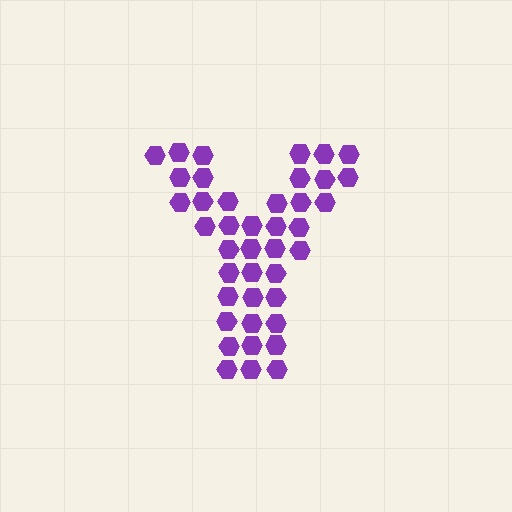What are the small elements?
The small elements are hexagons.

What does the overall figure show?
The overall figure shows the letter Y.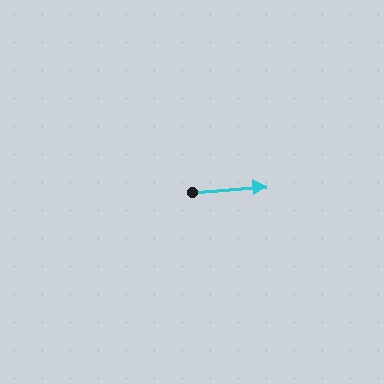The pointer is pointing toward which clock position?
Roughly 3 o'clock.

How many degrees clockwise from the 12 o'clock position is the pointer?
Approximately 86 degrees.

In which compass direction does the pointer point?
East.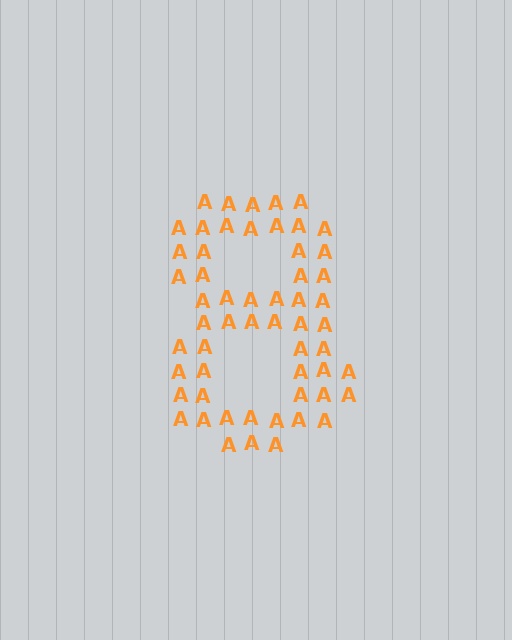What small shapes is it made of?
It is made of small letter A's.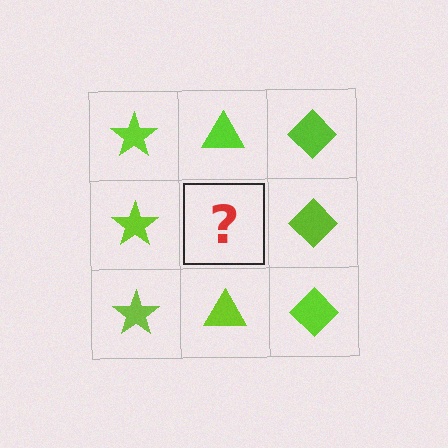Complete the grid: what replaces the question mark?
The question mark should be replaced with a lime triangle.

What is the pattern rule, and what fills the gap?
The rule is that each column has a consistent shape. The gap should be filled with a lime triangle.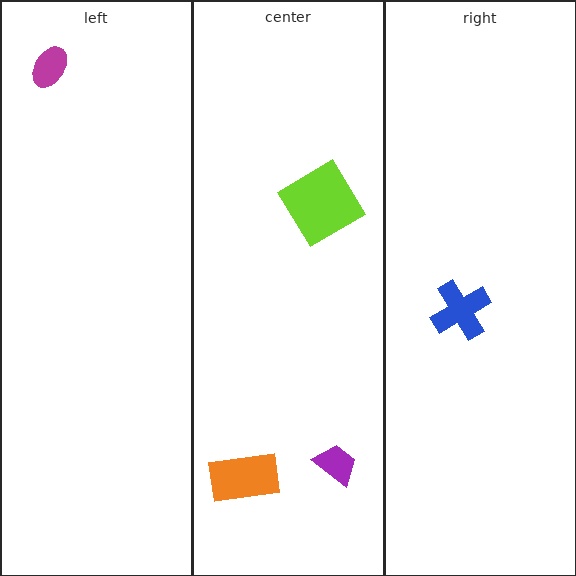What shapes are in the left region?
The magenta ellipse.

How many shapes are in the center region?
3.